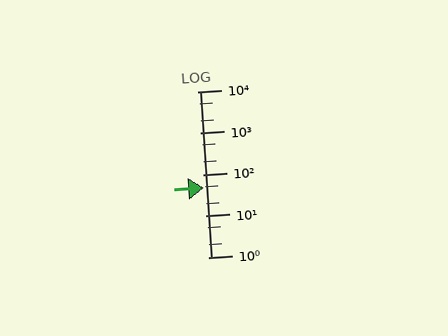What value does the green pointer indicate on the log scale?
The pointer indicates approximately 48.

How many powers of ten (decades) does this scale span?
The scale spans 4 decades, from 1 to 10000.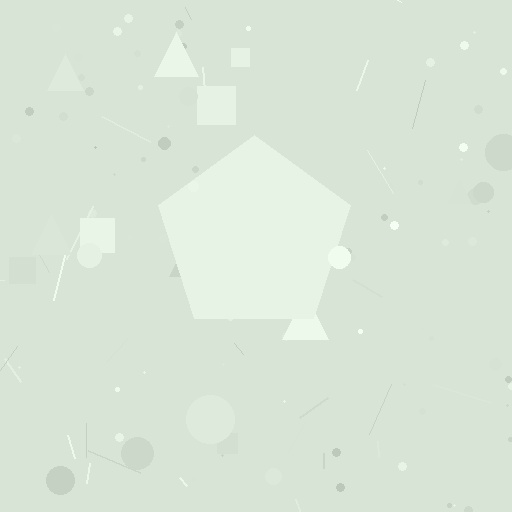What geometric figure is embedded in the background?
A pentagon is embedded in the background.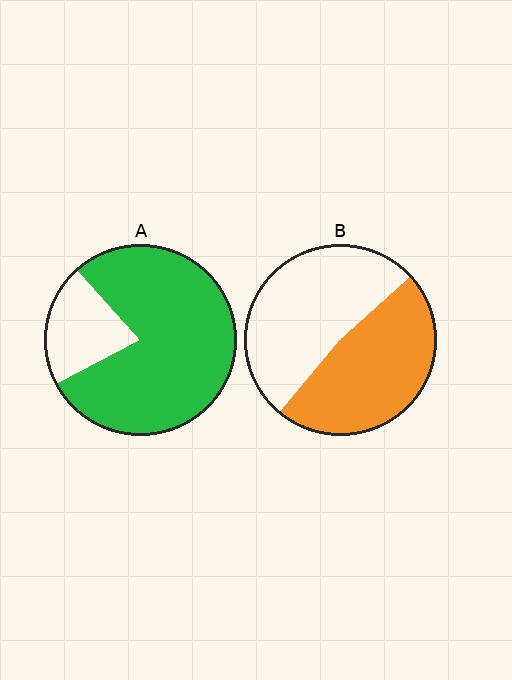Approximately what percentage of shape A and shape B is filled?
A is approximately 80% and B is approximately 50%.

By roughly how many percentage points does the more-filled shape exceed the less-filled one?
By roughly 30 percentage points (A over B).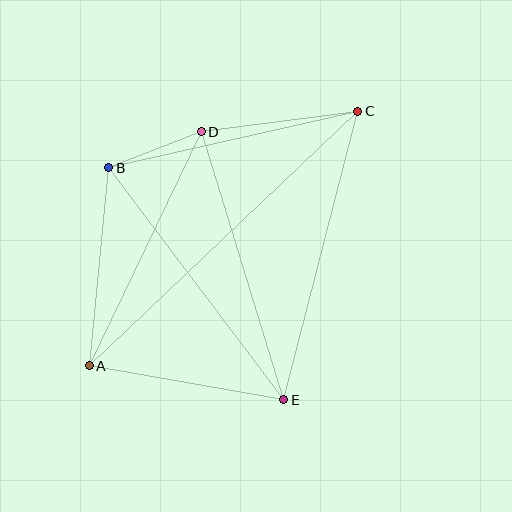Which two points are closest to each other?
Points B and D are closest to each other.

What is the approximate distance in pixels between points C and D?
The distance between C and D is approximately 158 pixels.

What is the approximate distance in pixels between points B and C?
The distance between B and C is approximately 256 pixels.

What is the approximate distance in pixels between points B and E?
The distance between B and E is approximately 291 pixels.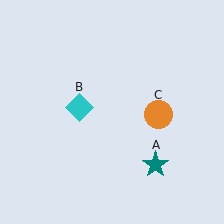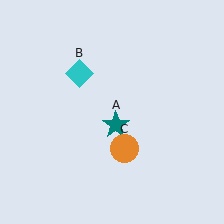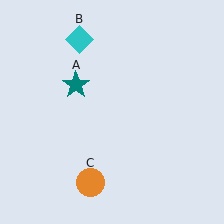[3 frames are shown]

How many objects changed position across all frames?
3 objects changed position: teal star (object A), cyan diamond (object B), orange circle (object C).